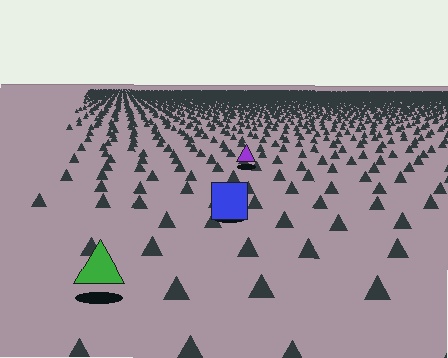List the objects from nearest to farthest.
From nearest to farthest: the green triangle, the blue square, the purple triangle.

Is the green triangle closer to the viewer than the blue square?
Yes. The green triangle is closer — you can tell from the texture gradient: the ground texture is coarser near it.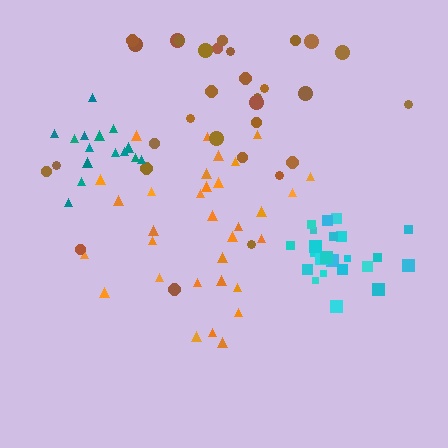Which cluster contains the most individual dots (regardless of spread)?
Orange (32).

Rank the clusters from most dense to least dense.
teal, cyan, orange, brown.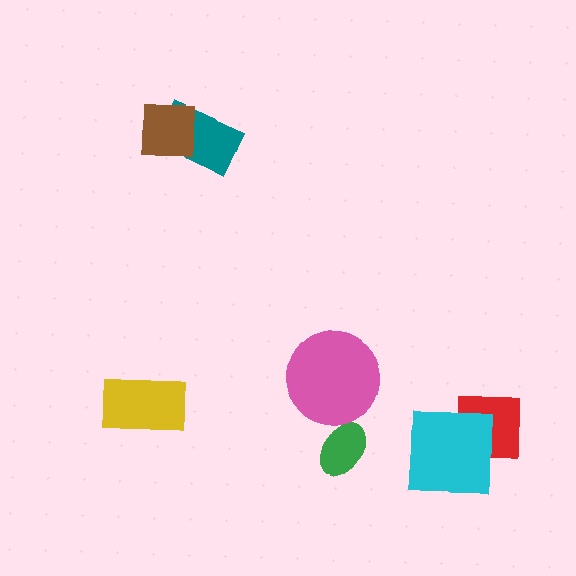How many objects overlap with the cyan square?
1 object overlaps with the cyan square.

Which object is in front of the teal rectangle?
The brown square is in front of the teal rectangle.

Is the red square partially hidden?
Yes, it is partially covered by another shape.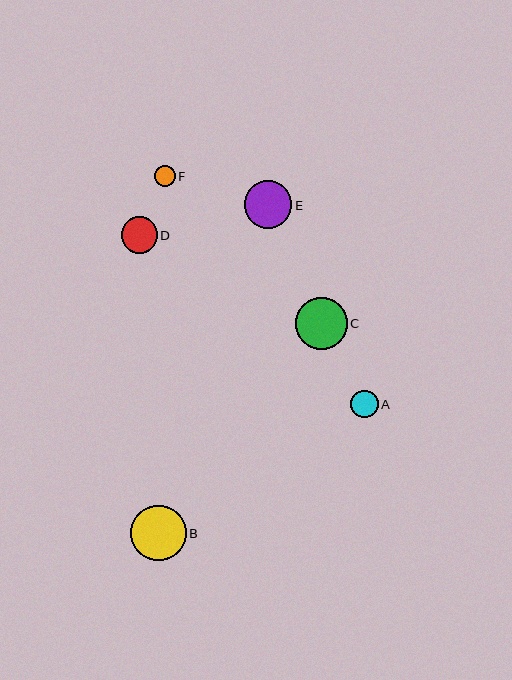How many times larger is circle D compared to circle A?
Circle D is approximately 1.3 times the size of circle A.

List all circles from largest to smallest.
From largest to smallest: B, C, E, D, A, F.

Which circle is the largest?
Circle B is the largest with a size of approximately 55 pixels.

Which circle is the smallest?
Circle F is the smallest with a size of approximately 21 pixels.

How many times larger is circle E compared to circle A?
Circle E is approximately 1.7 times the size of circle A.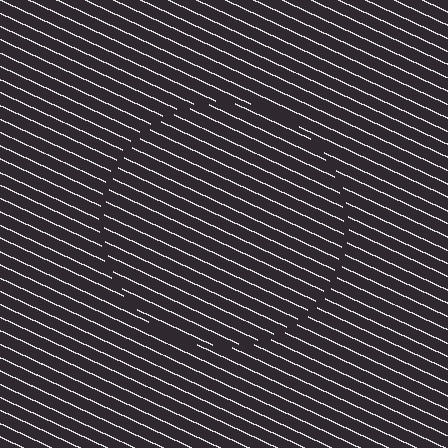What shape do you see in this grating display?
An illusory circle. The interior of the shape contains the same grating, shifted by half a period — the contour is defined by the phase discontinuity where line-ends from the inner and outer gratings abut.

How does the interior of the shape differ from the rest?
The interior of the shape contains the same grating, shifted by half a period — the contour is defined by the phase discontinuity where line-ends from the inner and outer gratings abut.